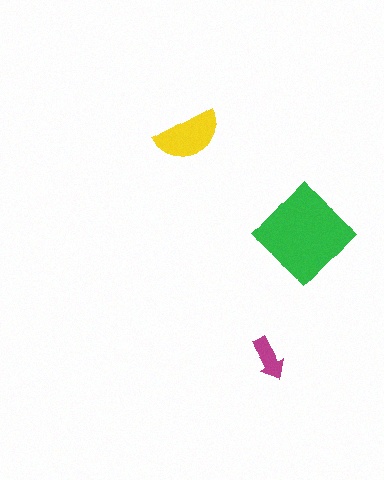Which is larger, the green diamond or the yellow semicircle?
The green diamond.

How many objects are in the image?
There are 3 objects in the image.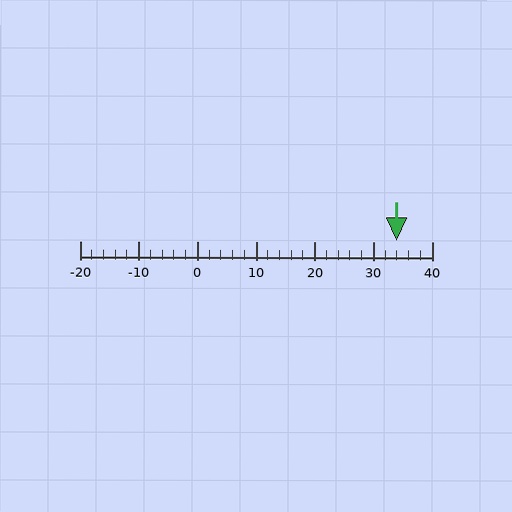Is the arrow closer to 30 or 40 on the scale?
The arrow is closer to 30.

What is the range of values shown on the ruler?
The ruler shows values from -20 to 40.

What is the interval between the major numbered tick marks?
The major tick marks are spaced 10 units apart.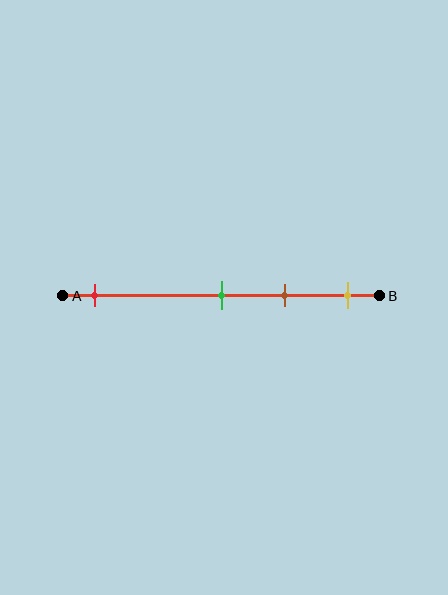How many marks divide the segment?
There are 4 marks dividing the segment.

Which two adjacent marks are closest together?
The green and brown marks are the closest adjacent pair.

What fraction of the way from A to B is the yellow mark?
The yellow mark is approximately 90% (0.9) of the way from A to B.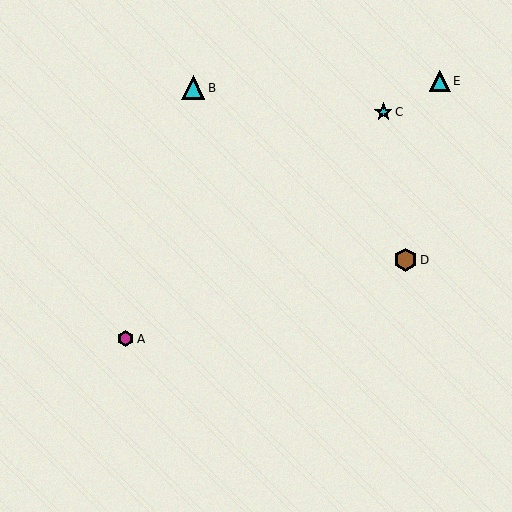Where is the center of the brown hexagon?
The center of the brown hexagon is at (405, 260).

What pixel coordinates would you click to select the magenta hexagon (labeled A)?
Click at (125, 339) to select the magenta hexagon A.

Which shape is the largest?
The cyan triangle (labeled B) is the largest.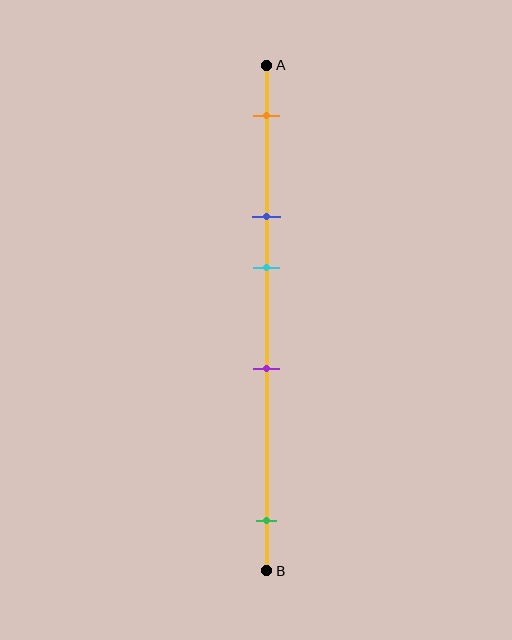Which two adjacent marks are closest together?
The blue and cyan marks are the closest adjacent pair.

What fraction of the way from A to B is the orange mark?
The orange mark is approximately 10% (0.1) of the way from A to B.